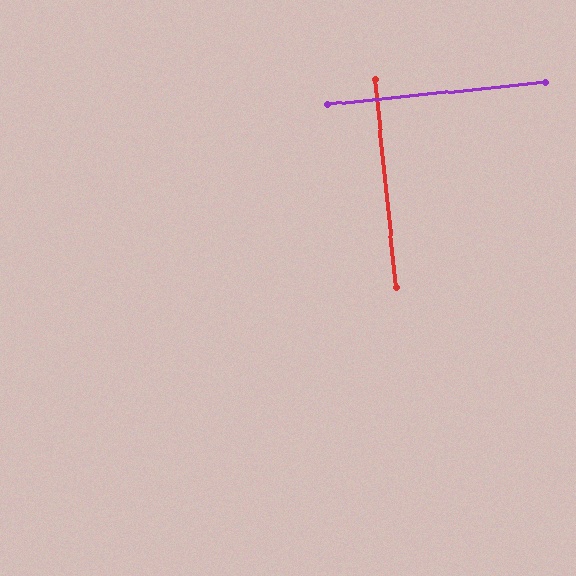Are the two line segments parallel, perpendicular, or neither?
Perpendicular — they meet at approximately 90°.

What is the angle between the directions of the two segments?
Approximately 90 degrees.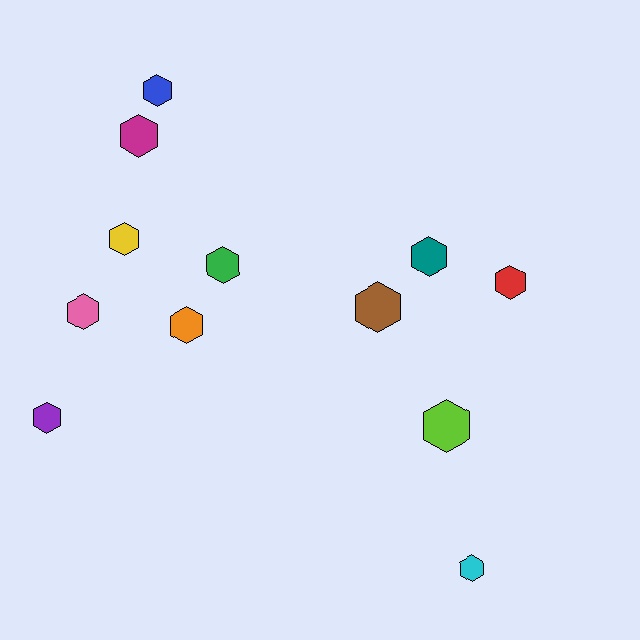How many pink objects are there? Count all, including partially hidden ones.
There is 1 pink object.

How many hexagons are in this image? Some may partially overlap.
There are 12 hexagons.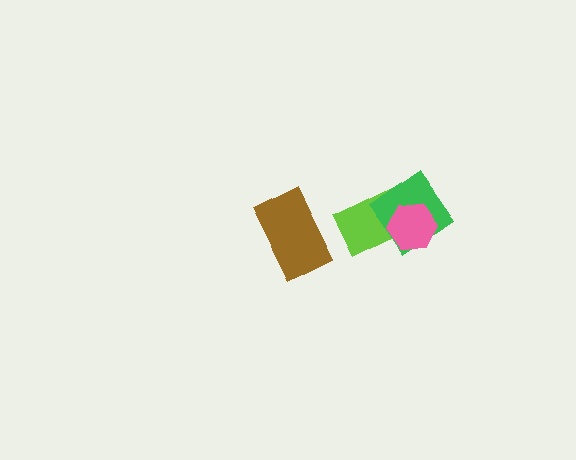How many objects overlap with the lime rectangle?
2 objects overlap with the lime rectangle.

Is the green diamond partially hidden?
Yes, it is partially covered by another shape.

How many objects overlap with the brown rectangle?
0 objects overlap with the brown rectangle.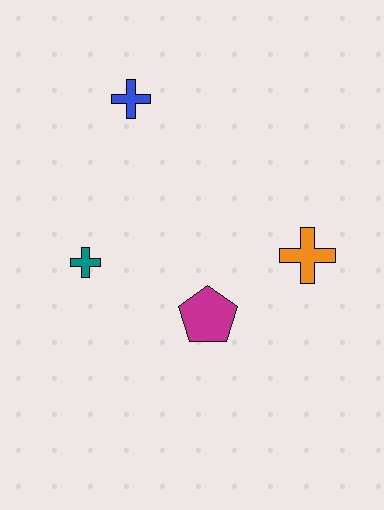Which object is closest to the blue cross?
The teal cross is closest to the blue cross.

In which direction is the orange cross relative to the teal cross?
The orange cross is to the right of the teal cross.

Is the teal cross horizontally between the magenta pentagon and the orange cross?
No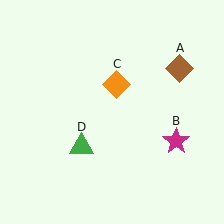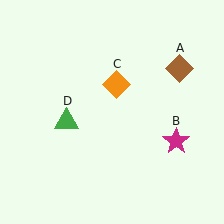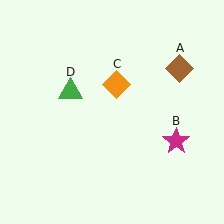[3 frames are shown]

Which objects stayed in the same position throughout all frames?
Brown diamond (object A) and magenta star (object B) and orange diamond (object C) remained stationary.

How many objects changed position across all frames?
1 object changed position: green triangle (object D).